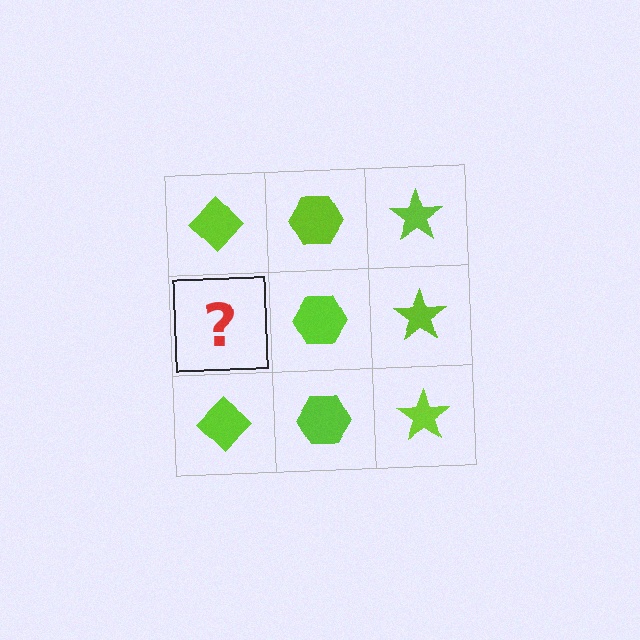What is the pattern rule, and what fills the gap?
The rule is that each column has a consistent shape. The gap should be filled with a lime diamond.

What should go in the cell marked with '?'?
The missing cell should contain a lime diamond.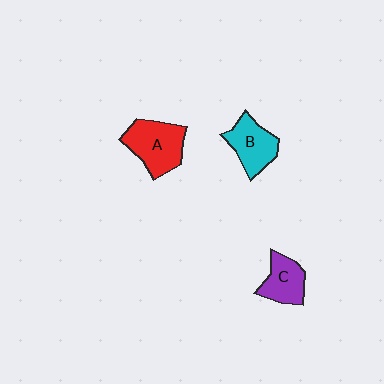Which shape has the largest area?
Shape A (red).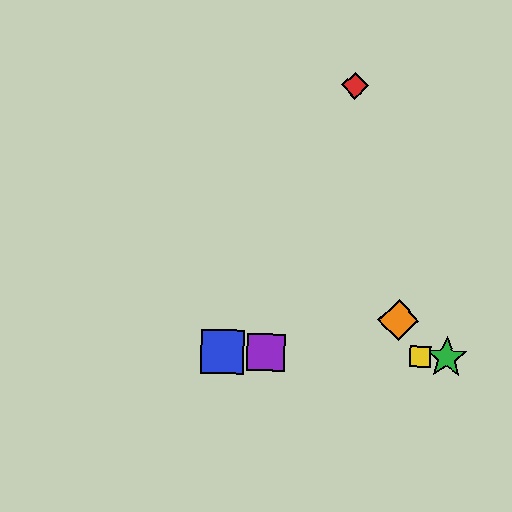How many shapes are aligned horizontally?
4 shapes (the blue square, the green star, the yellow square, the purple square) are aligned horizontally.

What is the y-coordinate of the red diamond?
The red diamond is at y≈86.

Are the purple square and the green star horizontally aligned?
Yes, both are at y≈353.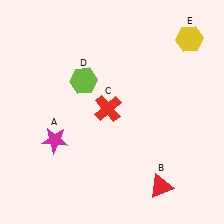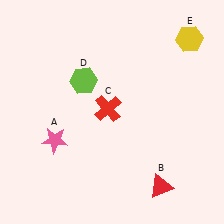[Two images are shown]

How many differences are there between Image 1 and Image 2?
There is 1 difference between the two images.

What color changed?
The star (A) changed from magenta in Image 1 to pink in Image 2.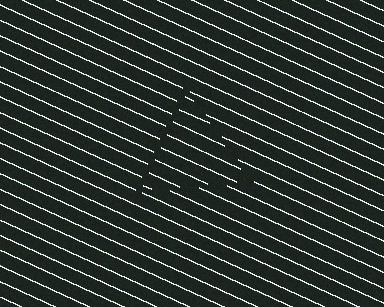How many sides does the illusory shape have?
3 sides — the line-ends trace a triangle.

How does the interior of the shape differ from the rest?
The interior of the shape contains the same grating, shifted by half a period — the contour is defined by the phase discontinuity where line-ends from the inner and outer gratings abut.